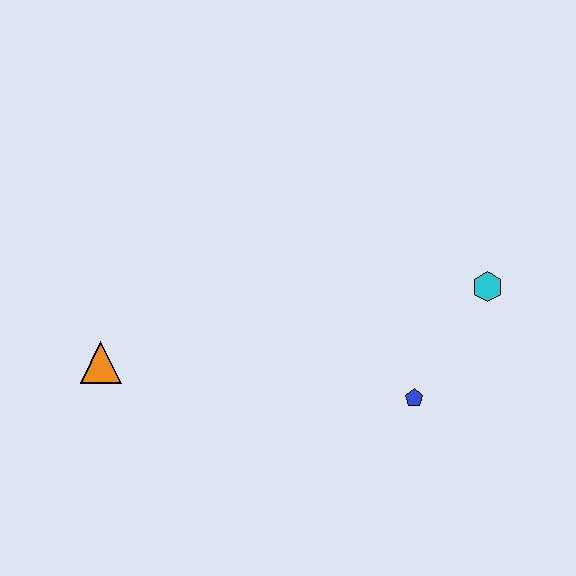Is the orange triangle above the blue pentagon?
Yes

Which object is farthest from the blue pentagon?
The orange triangle is farthest from the blue pentagon.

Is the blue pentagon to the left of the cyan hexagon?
Yes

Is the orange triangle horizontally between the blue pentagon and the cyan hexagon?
No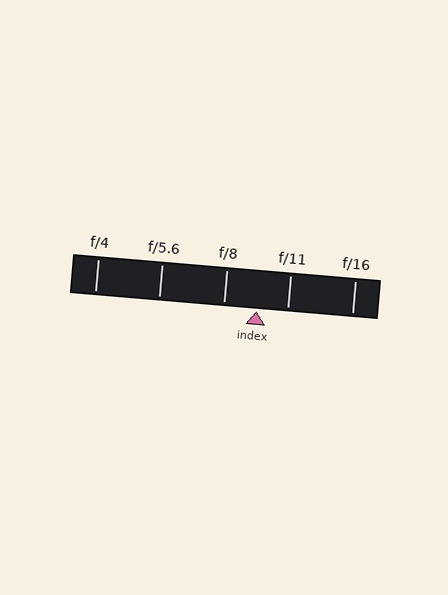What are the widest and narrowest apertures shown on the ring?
The widest aperture shown is f/4 and the narrowest is f/16.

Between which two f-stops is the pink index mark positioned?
The index mark is between f/8 and f/11.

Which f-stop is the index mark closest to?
The index mark is closest to f/11.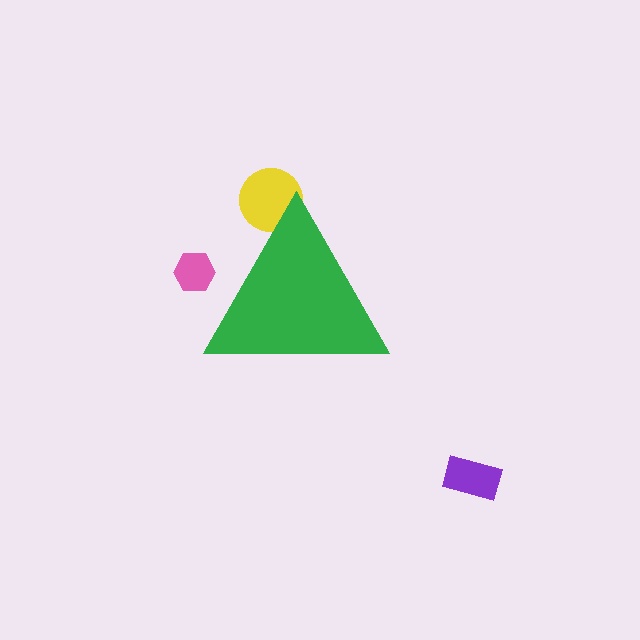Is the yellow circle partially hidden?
Yes, the yellow circle is partially hidden behind the green triangle.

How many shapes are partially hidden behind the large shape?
2 shapes are partially hidden.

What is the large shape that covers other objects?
A green triangle.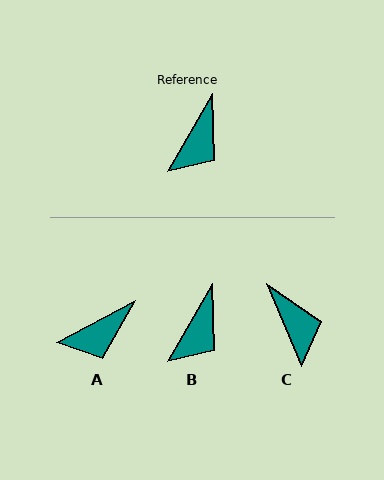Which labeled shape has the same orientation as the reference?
B.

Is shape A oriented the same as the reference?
No, it is off by about 32 degrees.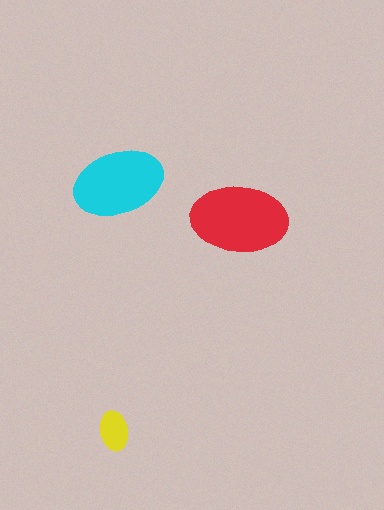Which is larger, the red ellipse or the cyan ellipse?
The red one.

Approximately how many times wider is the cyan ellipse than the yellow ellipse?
About 2.5 times wider.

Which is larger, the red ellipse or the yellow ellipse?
The red one.